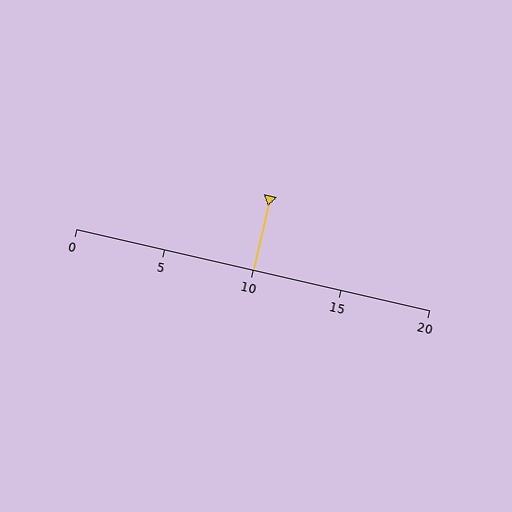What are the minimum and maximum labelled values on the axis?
The axis runs from 0 to 20.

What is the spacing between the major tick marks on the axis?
The major ticks are spaced 5 apart.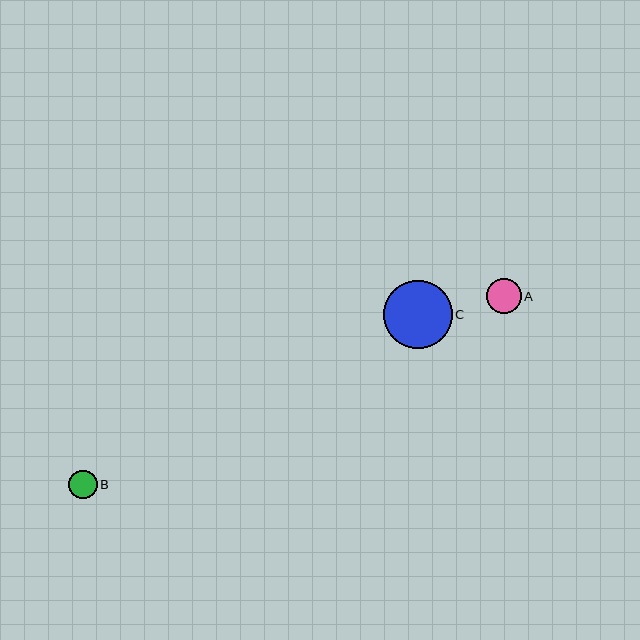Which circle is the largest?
Circle C is the largest with a size of approximately 68 pixels.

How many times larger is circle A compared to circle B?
Circle A is approximately 1.3 times the size of circle B.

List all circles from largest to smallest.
From largest to smallest: C, A, B.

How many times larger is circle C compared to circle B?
Circle C is approximately 2.4 times the size of circle B.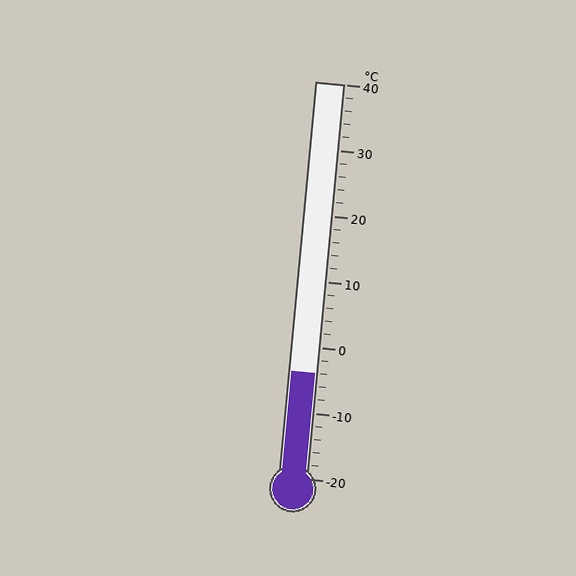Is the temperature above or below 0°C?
The temperature is below 0°C.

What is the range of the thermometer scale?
The thermometer scale ranges from -20°C to 40°C.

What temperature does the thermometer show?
The thermometer shows approximately -4°C.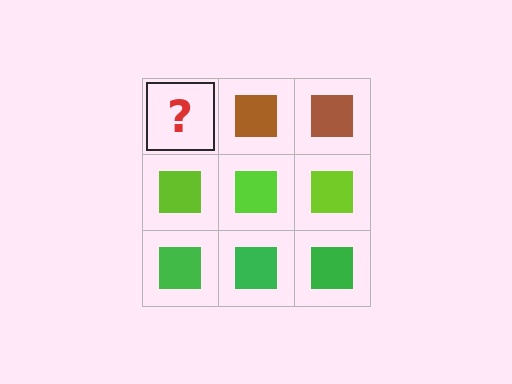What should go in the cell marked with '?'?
The missing cell should contain a brown square.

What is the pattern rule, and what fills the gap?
The rule is that each row has a consistent color. The gap should be filled with a brown square.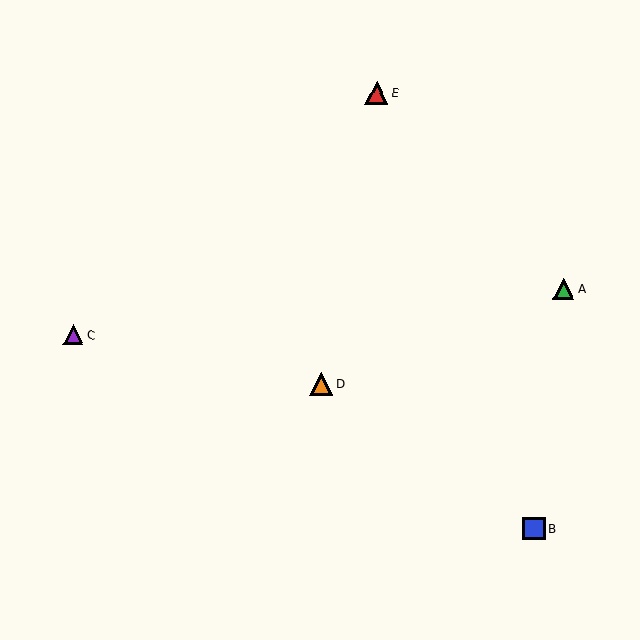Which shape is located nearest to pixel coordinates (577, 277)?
The green triangle (labeled A) at (564, 289) is nearest to that location.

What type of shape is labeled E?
Shape E is a red triangle.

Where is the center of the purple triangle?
The center of the purple triangle is at (73, 335).